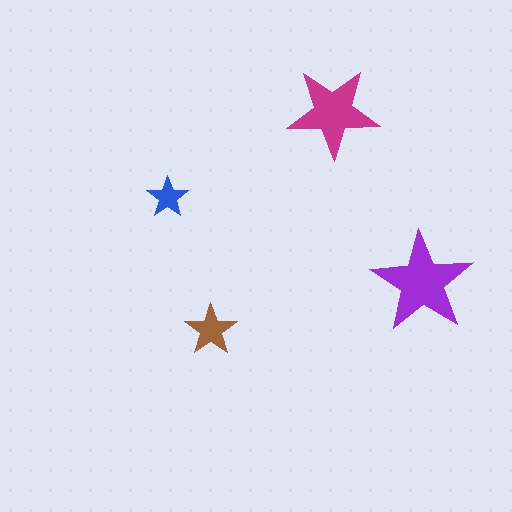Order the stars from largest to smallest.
the purple one, the magenta one, the brown one, the blue one.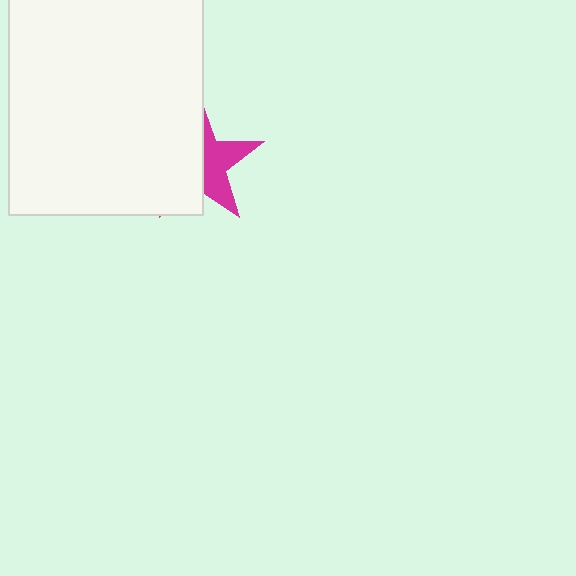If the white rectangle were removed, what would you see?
You would see the complete magenta star.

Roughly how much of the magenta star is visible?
A small part of it is visible (roughly 44%).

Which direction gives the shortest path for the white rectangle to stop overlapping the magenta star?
Moving left gives the shortest separation.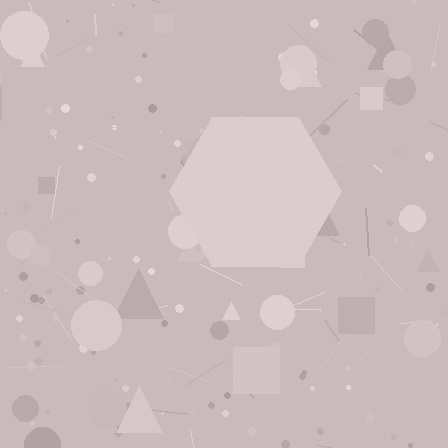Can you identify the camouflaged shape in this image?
The camouflaged shape is a hexagon.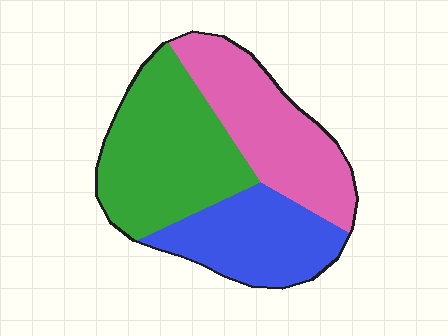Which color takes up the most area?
Green, at roughly 40%.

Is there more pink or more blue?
Pink.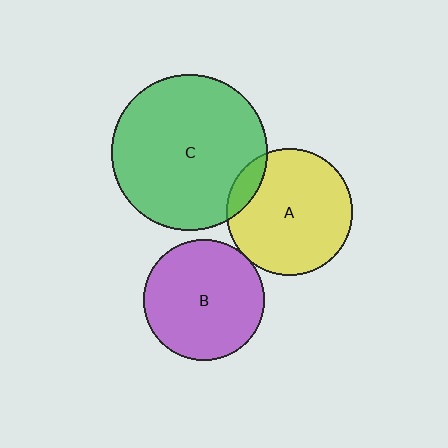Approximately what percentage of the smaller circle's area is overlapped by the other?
Approximately 10%.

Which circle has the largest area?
Circle C (green).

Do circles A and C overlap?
Yes.